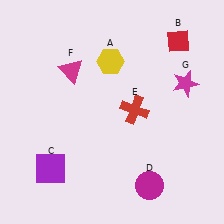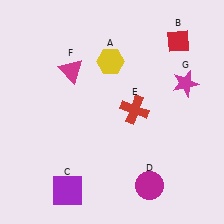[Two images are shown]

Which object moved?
The purple square (C) moved down.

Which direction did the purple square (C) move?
The purple square (C) moved down.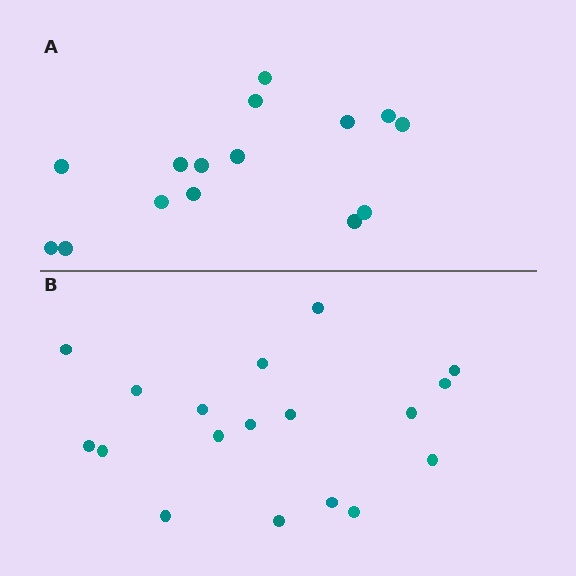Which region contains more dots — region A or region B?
Region B (the bottom region) has more dots.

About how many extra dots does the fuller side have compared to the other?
Region B has just a few more — roughly 2 or 3 more dots than region A.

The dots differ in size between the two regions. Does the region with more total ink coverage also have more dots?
No. Region A has more total ink coverage because its dots are larger, but region B actually contains more individual dots. Total area can be misleading — the number of items is what matters here.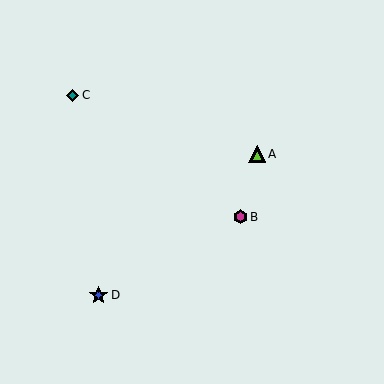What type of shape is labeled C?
Shape C is a teal diamond.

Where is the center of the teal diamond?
The center of the teal diamond is at (73, 95).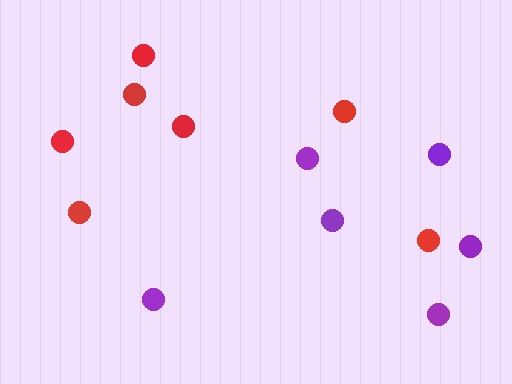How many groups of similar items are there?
There are 2 groups: one group of purple circles (6) and one group of red circles (7).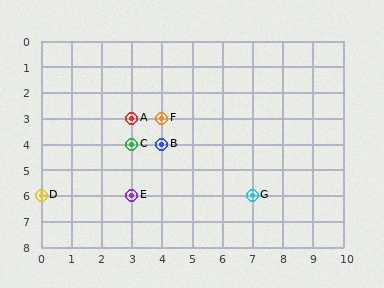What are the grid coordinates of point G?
Point G is at grid coordinates (7, 6).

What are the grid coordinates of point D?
Point D is at grid coordinates (0, 6).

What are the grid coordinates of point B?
Point B is at grid coordinates (4, 4).